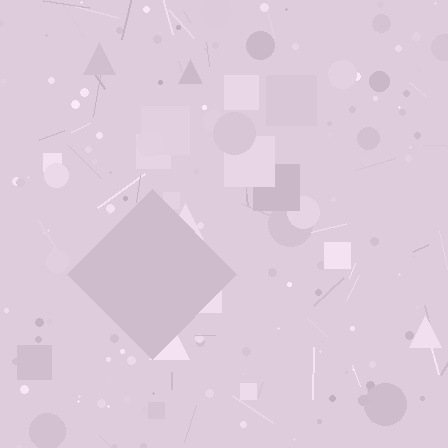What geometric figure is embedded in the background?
A diamond is embedded in the background.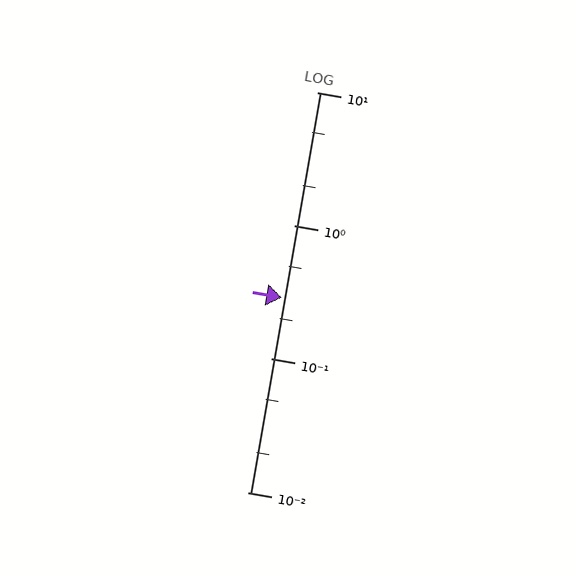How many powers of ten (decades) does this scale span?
The scale spans 3 decades, from 0.01 to 10.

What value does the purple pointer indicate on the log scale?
The pointer indicates approximately 0.29.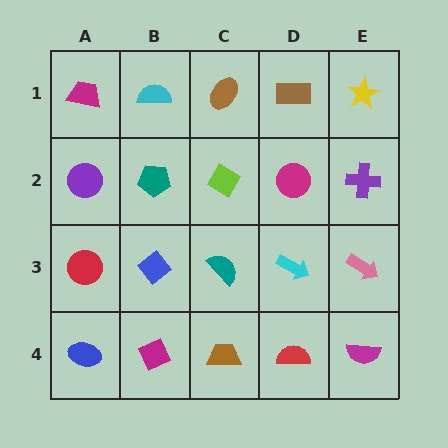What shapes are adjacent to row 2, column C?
A brown ellipse (row 1, column C), a teal semicircle (row 3, column C), a teal pentagon (row 2, column B), a magenta circle (row 2, column D).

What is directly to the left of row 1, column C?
A cyan semicircle.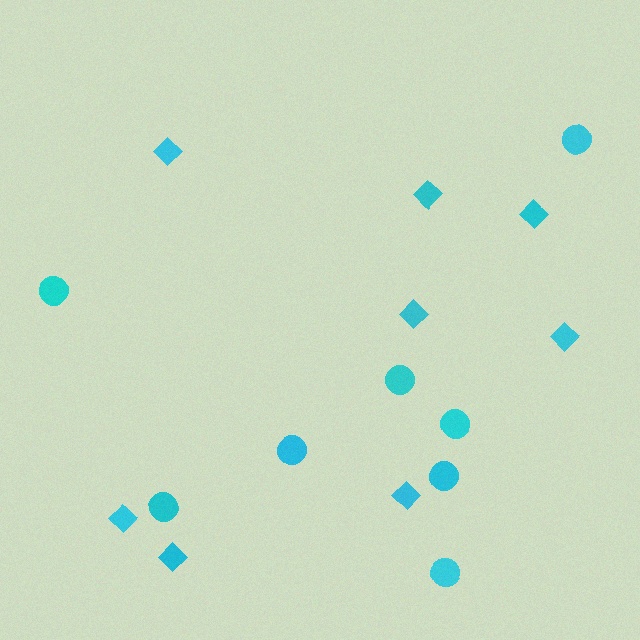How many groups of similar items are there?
There are 2 groups: one group of diamonds (8) and one group of circles (8).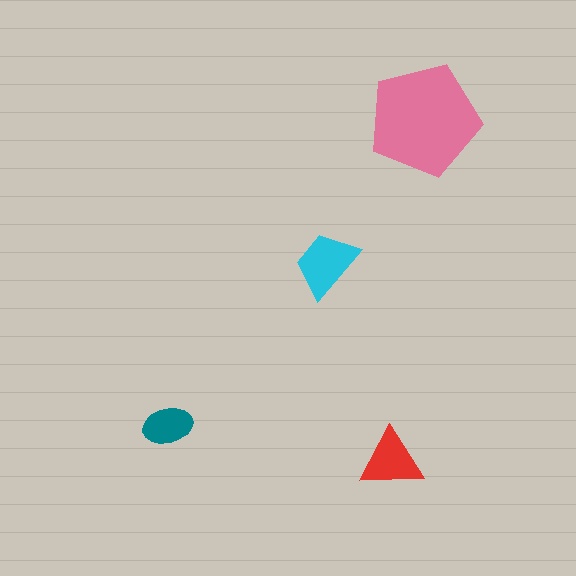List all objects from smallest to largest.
The teal ellipse, the red triangle, the cyan trapezoid, the pink pentagon.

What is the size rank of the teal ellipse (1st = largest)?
4th.